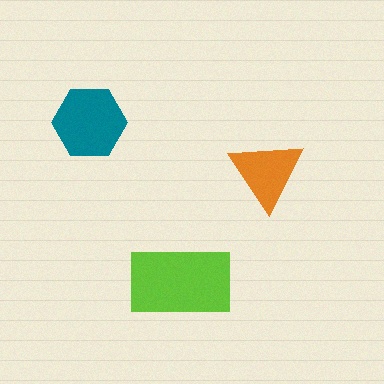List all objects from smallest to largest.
The orange triangle, the teal hexagon, the lime rectangle.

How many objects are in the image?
There are 3 objects in the image.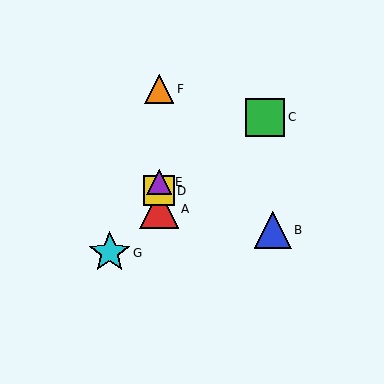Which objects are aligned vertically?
Objects A, D, E, F are aligned vertically.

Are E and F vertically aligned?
Yes, both are at x≈159.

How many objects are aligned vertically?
4 objects (A, D, E, F) are aligned vertically.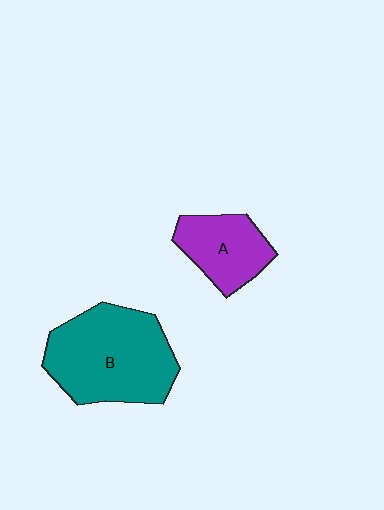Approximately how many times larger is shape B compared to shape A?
Approximately 1.9 times.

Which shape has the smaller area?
Shape A (purple).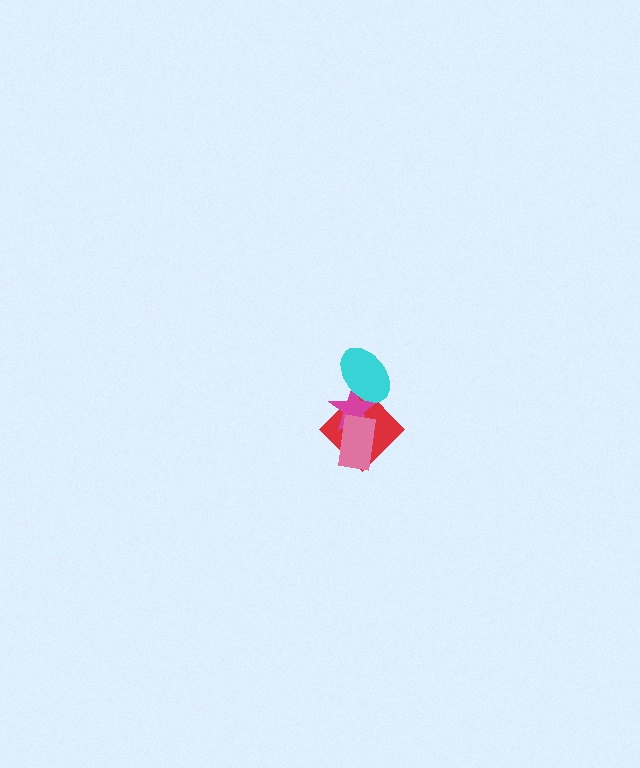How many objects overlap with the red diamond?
3 objects overlap with the red diamond.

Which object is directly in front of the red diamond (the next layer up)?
The magenta star is directly in front of the red diamond.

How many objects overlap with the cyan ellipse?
2 objects overlap with the cyan ellipse.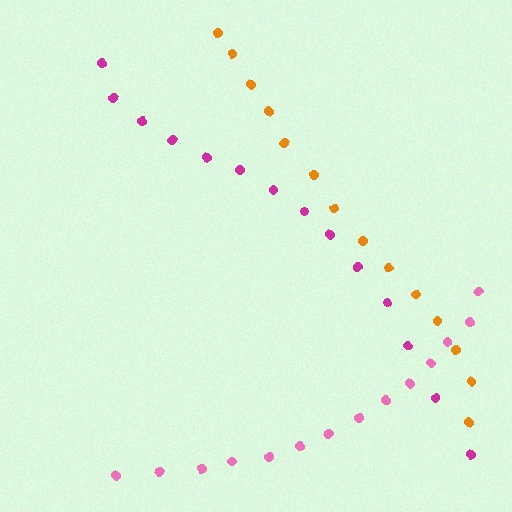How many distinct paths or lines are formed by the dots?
There are 3 distinct paths.